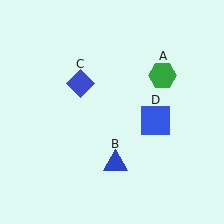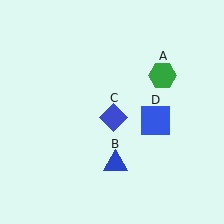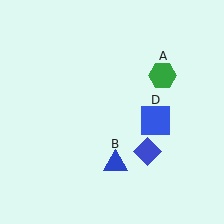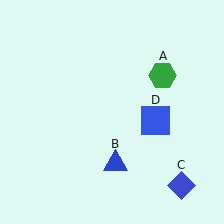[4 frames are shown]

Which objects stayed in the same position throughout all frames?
Green hexagon (object A) and blue triangle (object B) and blue square (object D) remained stationary.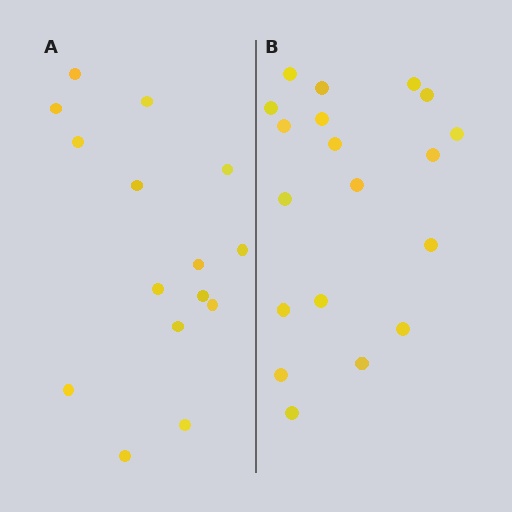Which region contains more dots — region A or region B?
Region B (the right region) has more dots.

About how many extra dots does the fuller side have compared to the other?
Region B has about 4 more dots than region A.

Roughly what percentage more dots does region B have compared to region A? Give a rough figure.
About 25% more.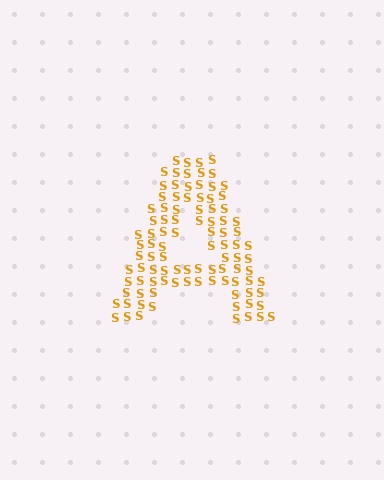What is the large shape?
The large shape is the letter A.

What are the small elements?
The small elements are letter S's.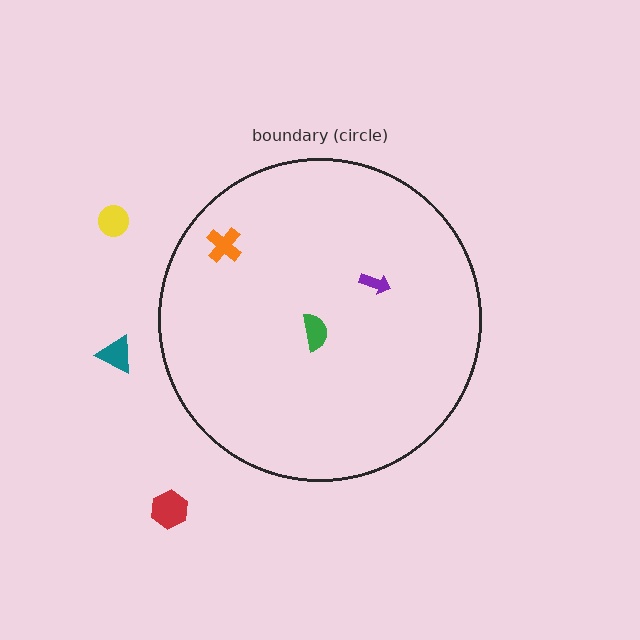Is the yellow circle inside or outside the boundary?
Outside.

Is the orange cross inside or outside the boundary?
Inside.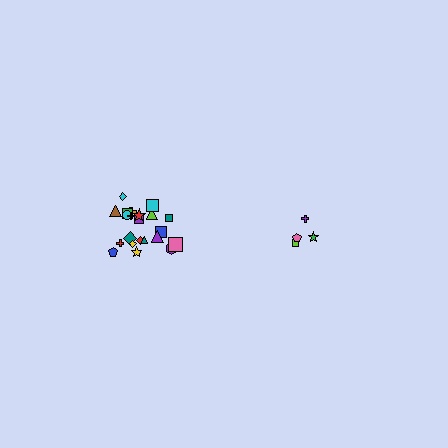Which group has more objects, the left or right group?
The left group.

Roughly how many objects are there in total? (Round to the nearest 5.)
Roughly 25 objects in total.